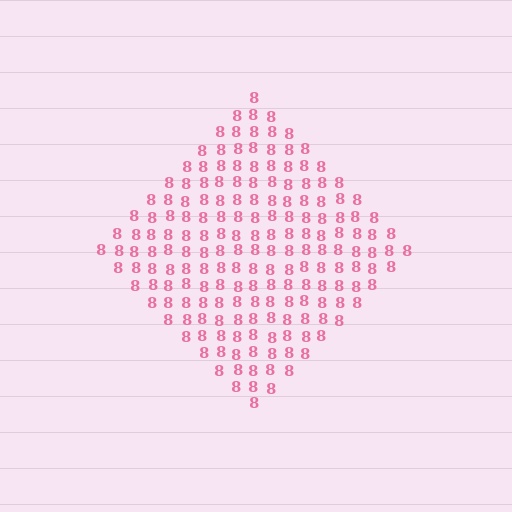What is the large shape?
The large shape is a diamond.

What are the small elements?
The small elements are digit 8's.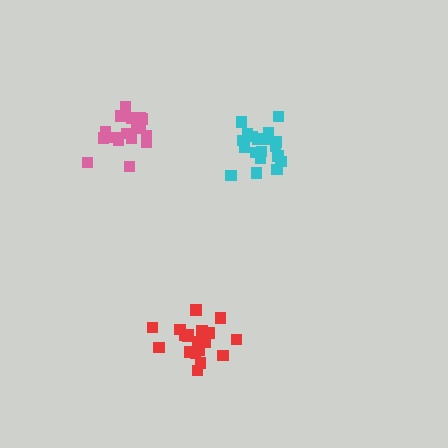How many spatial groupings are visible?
There are 3 spatial groupings.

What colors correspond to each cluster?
The clusters are colored: cyan, pink, red.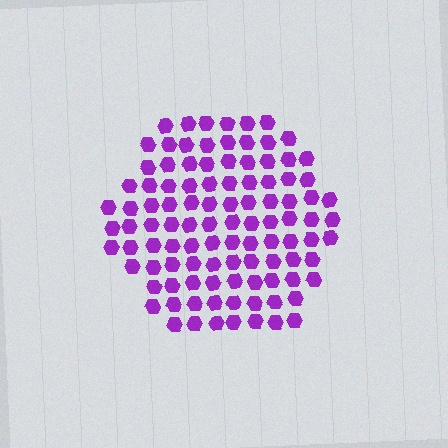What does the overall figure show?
The overall figure shows a hexagon.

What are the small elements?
The small elements are hexagons.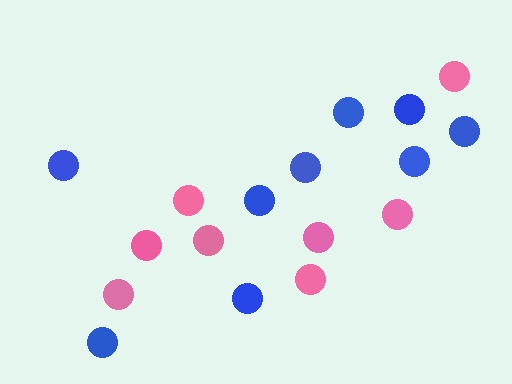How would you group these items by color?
There are 2 groups: one group of blue circles (9) and one group of pink circles (8).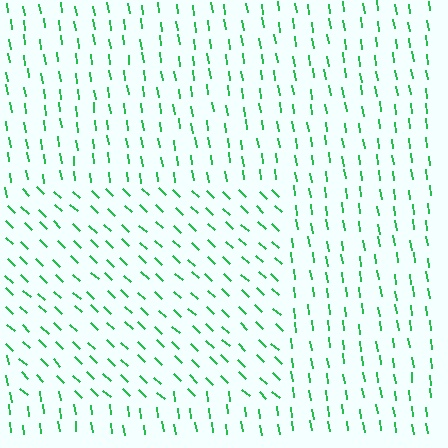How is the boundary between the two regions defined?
The boundary is defined purely by a change in line orientation (approximately 38 degrees difference). All lines are the same color and thickness.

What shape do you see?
I see a rectangle.